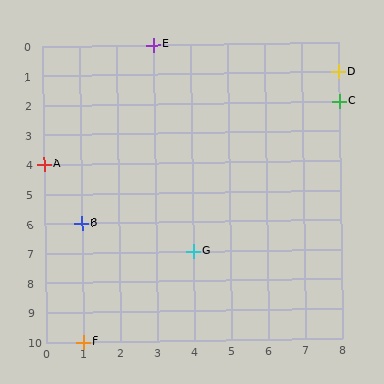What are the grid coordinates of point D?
Point D is at grid coordinates (8, 1).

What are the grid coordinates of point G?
Point G is at grid coordinates (4, 7).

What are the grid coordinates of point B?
Point B is at grid coordinates (1, 6).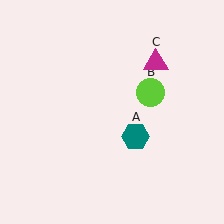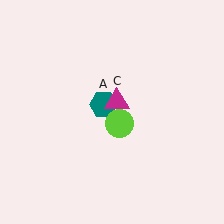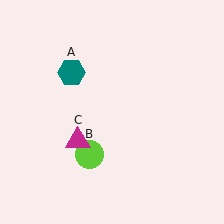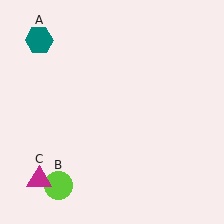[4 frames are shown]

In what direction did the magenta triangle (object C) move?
The magenta triangle (object C) moved down and to the left.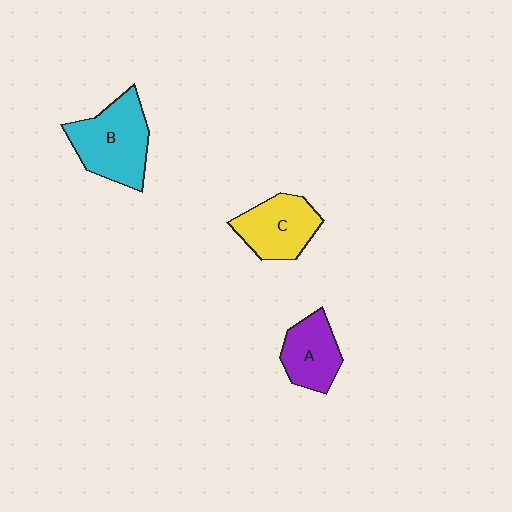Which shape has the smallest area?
Shape A (purple).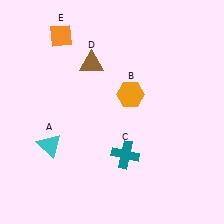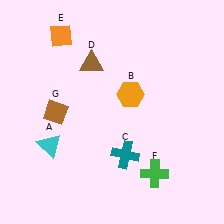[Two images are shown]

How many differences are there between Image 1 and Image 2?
There are 2 differences between the two images.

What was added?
A green cross (F), a brown diamond (G) were added in Image 2.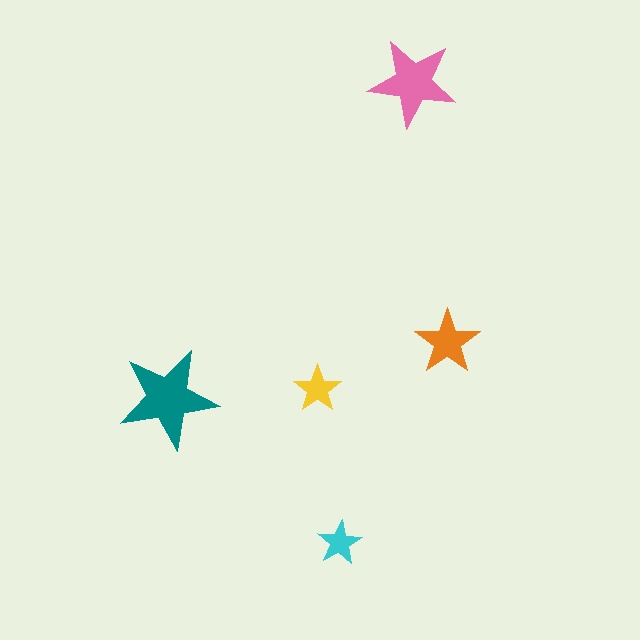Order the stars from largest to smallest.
the teal one, the pink one, the orange one, the yellow one, the cyan one.